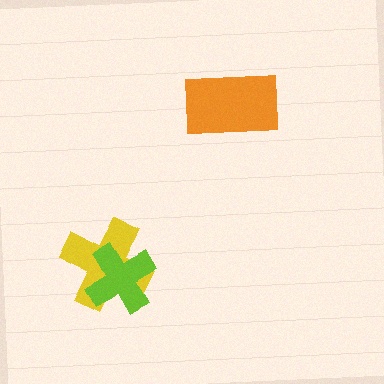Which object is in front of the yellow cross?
The lime cross is in front of the yellow cross.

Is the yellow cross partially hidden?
Yes, it is partially covered by another shape.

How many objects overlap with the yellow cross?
1 object overlaps with the yellow cross.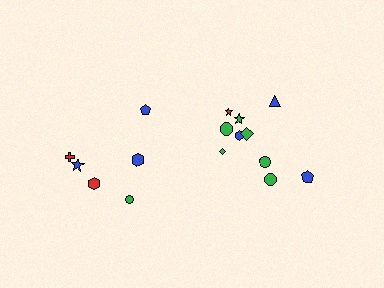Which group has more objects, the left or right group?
The right group.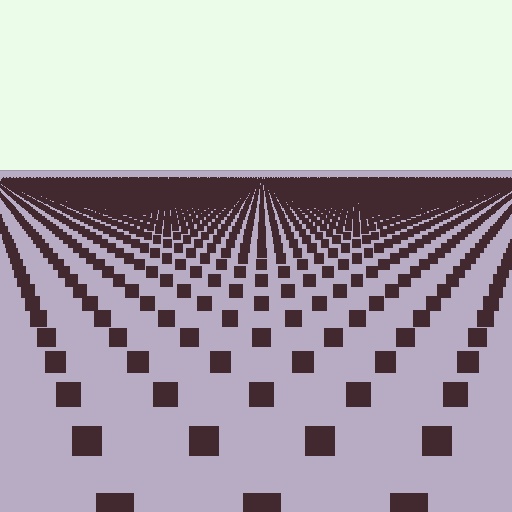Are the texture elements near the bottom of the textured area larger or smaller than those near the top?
Larger. Near the bottom, elements are closer to the viewer and appear at a bigger on-screen size.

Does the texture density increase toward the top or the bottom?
Density increases toward the top.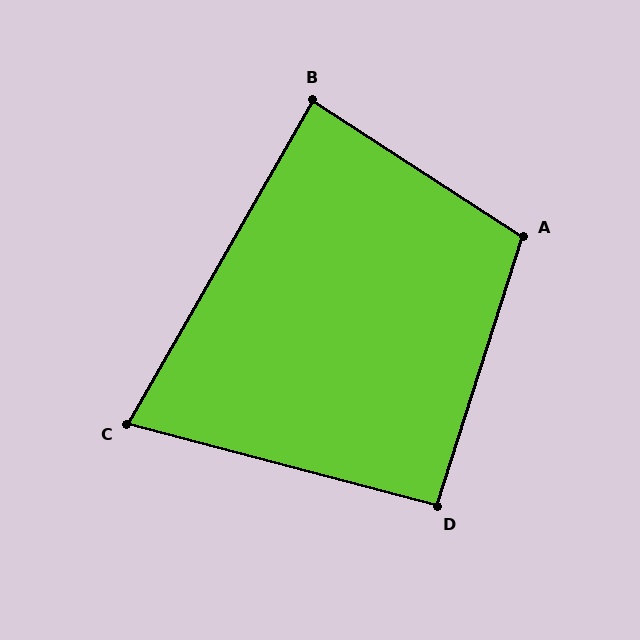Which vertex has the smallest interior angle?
C, at approximately 75 degrees.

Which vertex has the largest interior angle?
A, at approximately 105 degrees.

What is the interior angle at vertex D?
Approximately 93 degrees (approximately right).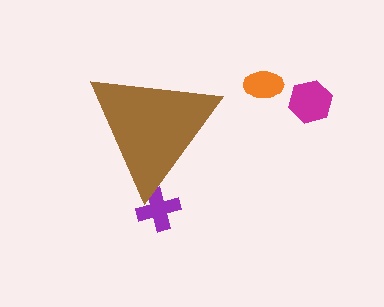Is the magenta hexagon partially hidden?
No, the magenta hexagon is fully visible.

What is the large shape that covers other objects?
A brown triangle.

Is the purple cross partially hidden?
Yes, the purple cross is partially hidden behind the brown triangle.